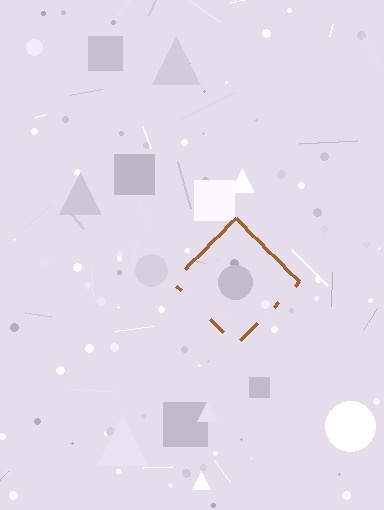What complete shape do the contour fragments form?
The contour fragments form a diamond.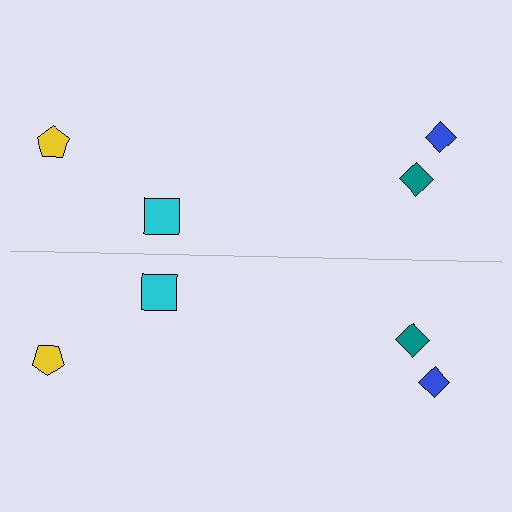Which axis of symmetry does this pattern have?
The pattern has a horizontal axis of symmetry running through the center of the image.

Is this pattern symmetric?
Yes, this pattern has bilateral (reflection) symmetry.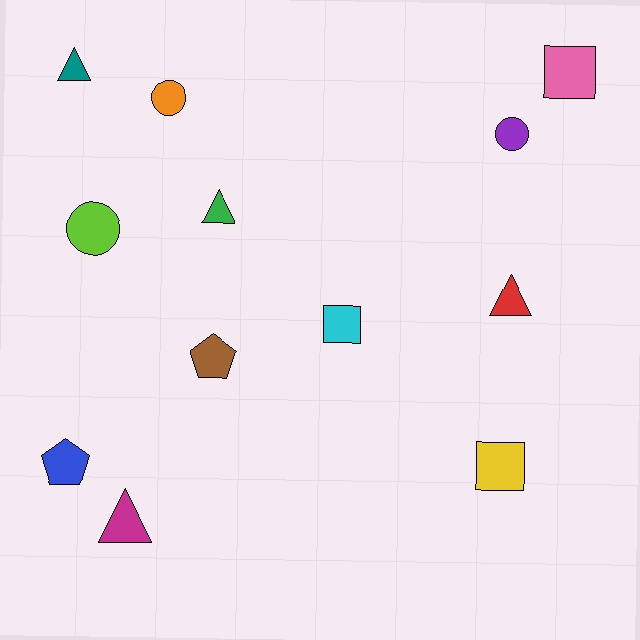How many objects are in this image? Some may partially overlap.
There are 12 objects.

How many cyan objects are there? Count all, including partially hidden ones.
There is 1 cyan object.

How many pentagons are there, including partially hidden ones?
There are 2 pentagons.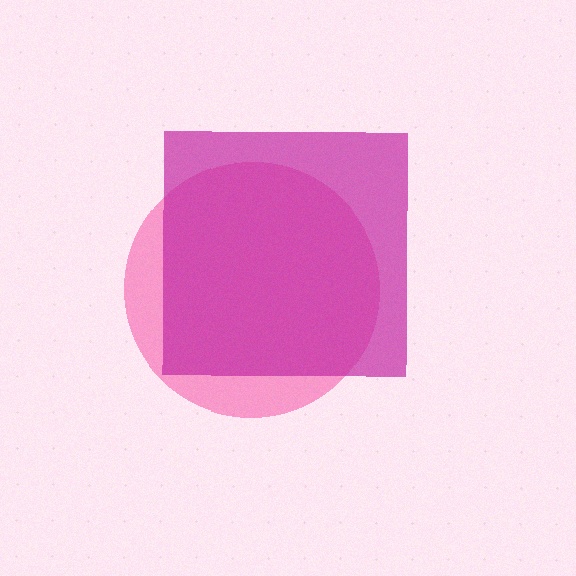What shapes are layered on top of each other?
The layered shapes are: a pink circle, a magenta square.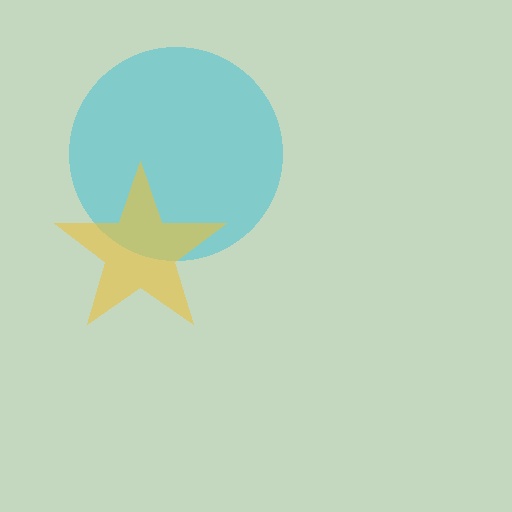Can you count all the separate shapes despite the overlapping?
Yes, there are 2 separate shapes.